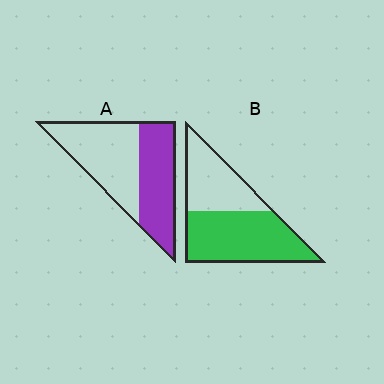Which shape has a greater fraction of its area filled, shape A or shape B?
Shape B.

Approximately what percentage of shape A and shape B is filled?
A is approximately 45% and B is approximately 60%.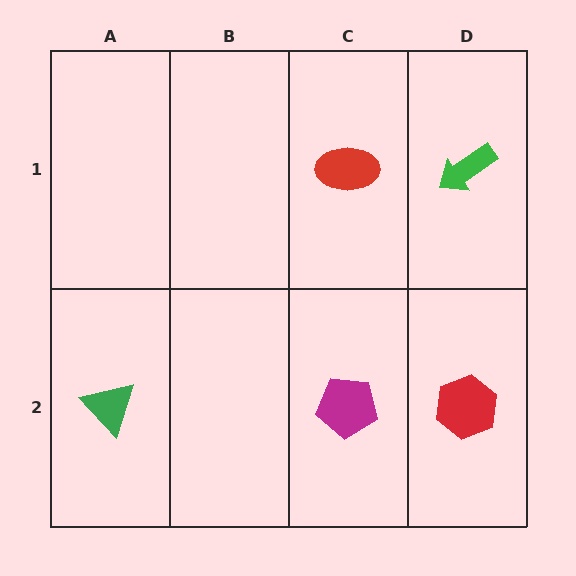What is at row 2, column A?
A green triangle.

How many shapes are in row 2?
3 shapes.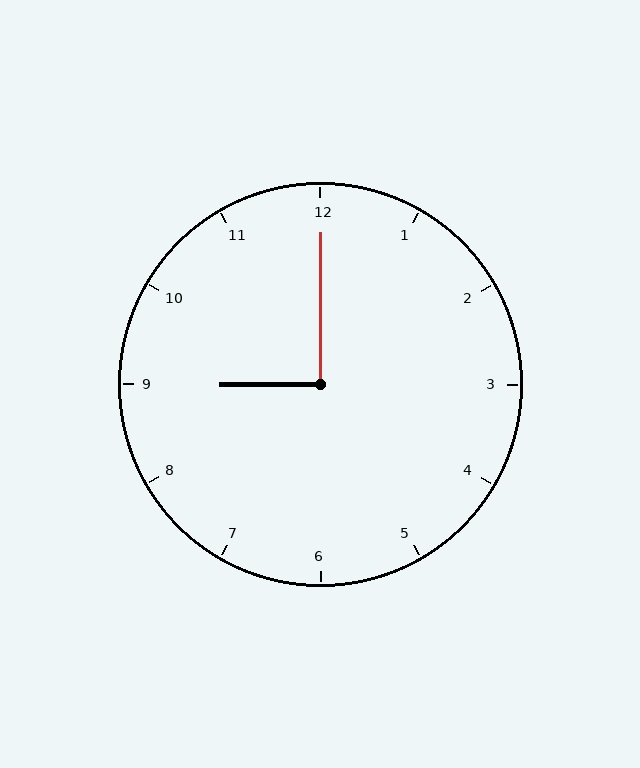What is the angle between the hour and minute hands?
Approximately 90 degrees.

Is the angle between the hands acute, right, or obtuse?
It is right.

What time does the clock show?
9:00.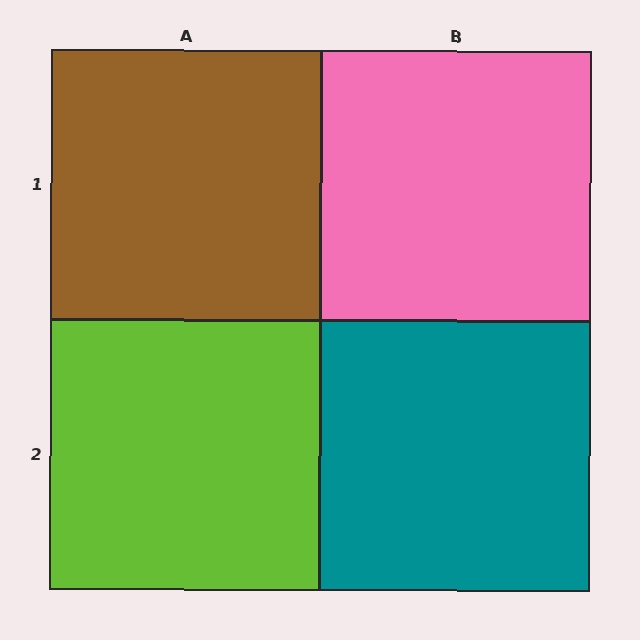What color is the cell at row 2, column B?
Teal.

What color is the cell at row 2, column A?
Lime.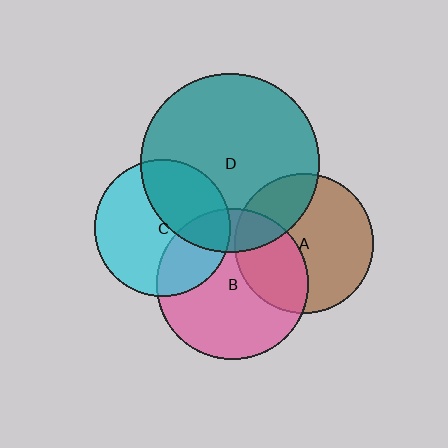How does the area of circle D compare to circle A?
Approximately 1.7 times.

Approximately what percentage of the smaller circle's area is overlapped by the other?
Approximately 20%.